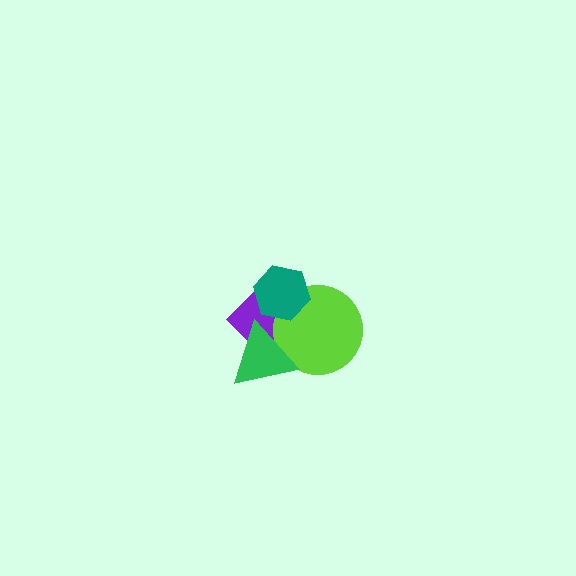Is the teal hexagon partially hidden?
No, no other shape covers it.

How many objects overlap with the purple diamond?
3 objects overlap with the purple diamond.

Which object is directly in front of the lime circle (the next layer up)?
The green triangle is directly in front of the lime circle.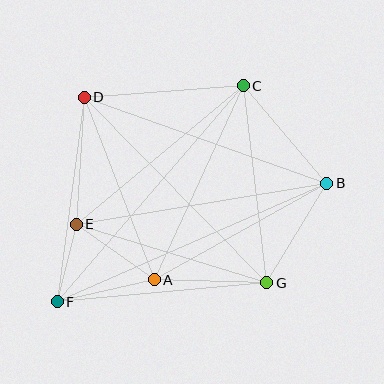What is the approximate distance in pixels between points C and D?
The distance between C and D is approximately 159 pixels.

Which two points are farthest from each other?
Points B and F are farthest from each other.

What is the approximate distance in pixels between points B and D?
The distance between B and D is approximately 257 pixels.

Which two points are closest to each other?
Points E and F are closest to each other.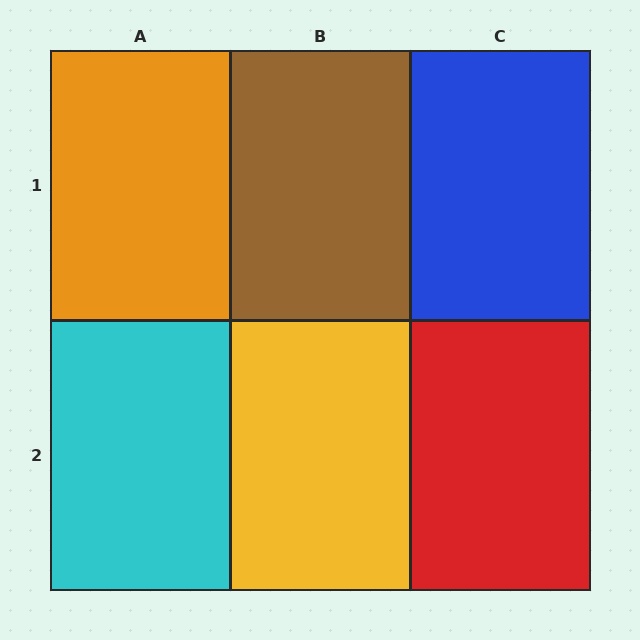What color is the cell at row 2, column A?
Cyan.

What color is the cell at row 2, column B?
Yellow.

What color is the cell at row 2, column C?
Red.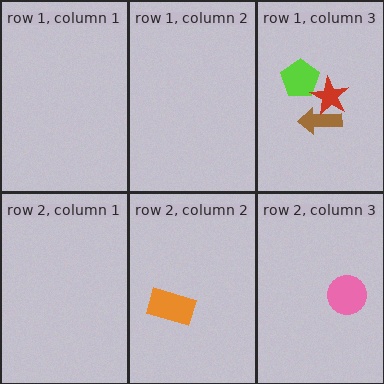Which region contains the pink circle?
The row 2, column 3 region.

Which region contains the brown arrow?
The row 1, column 3 region.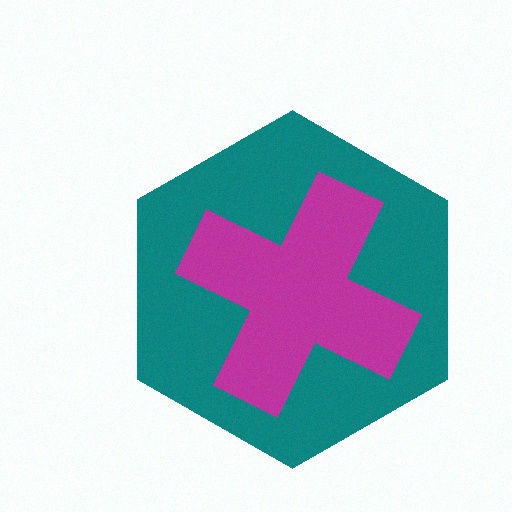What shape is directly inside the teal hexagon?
The magenta cross.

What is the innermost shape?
The magenta cross.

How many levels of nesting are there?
2.